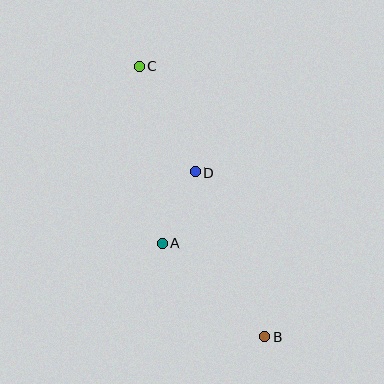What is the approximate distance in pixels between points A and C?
The distance between A and C is approximately 179 pixels.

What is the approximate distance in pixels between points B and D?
The distance between B and D is approximately 179 pixels.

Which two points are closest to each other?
Points A and D are closest to each other.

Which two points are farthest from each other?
Points B and C are farthest from each other.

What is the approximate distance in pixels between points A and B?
The distance between A and B is approximately 139 pixels.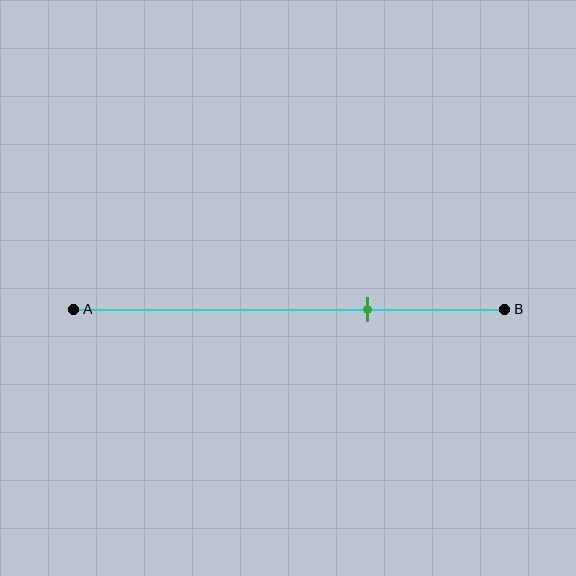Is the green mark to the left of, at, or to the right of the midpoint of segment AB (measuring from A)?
The green mark is to the right of the midpoint of segment AB.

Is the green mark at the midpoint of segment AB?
No, the mark is at about 70% from A, not at the 50% midpoint.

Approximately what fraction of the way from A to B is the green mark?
The green mark is approximately 70% of the way from A to B.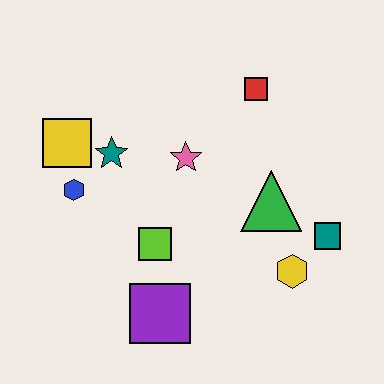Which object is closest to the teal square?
The yellow hexagon is closest to the teal square.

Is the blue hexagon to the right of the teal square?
No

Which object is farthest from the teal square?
The yellow square is farthest from the teal square.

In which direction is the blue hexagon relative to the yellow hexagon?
The blue hexagon is to the left of the yellow hexagon.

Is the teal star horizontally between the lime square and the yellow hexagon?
No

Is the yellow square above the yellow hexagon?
Yes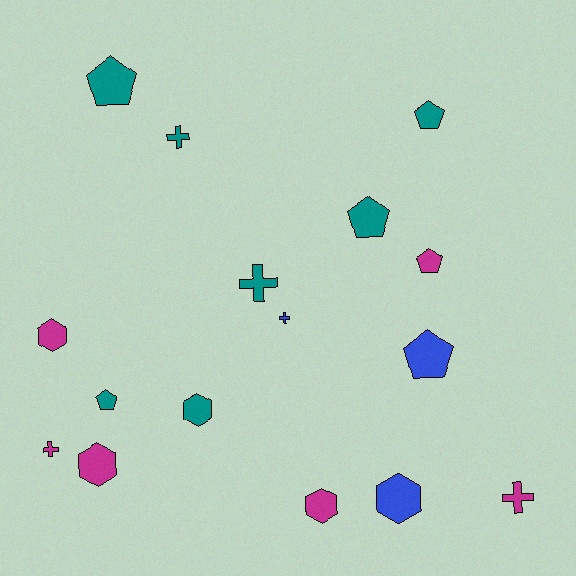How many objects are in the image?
There are 16 objects.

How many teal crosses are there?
There are 2 teal crosses.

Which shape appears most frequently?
Pentagon, with 6 objects.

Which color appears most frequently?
Teal, with 7 objects.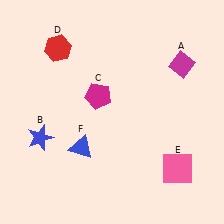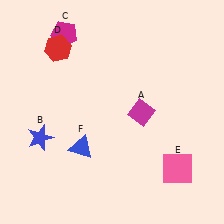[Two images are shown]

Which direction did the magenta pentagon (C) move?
The magenta pentagon (C) moved up.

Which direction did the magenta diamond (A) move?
The magenta diamond (A) moved down.